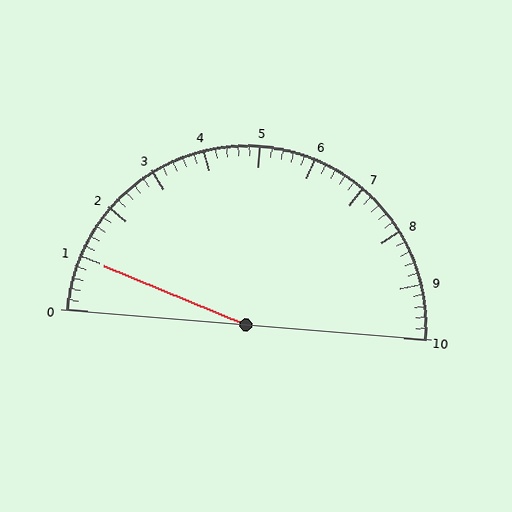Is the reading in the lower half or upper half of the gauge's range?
The reading is in the lower half of the range (0 to 10).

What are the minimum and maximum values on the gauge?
The gauge ranges from 0 to 10.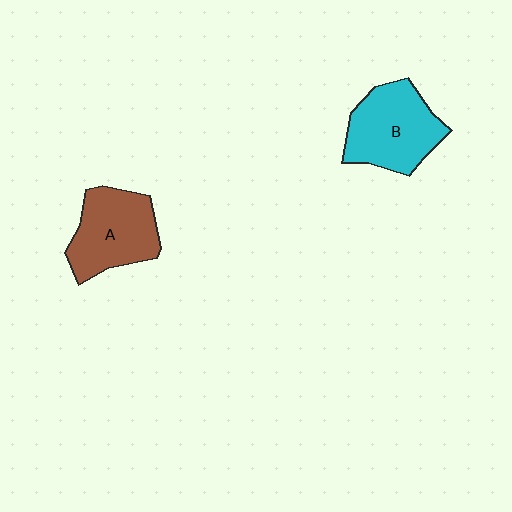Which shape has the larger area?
Shape B (cyan).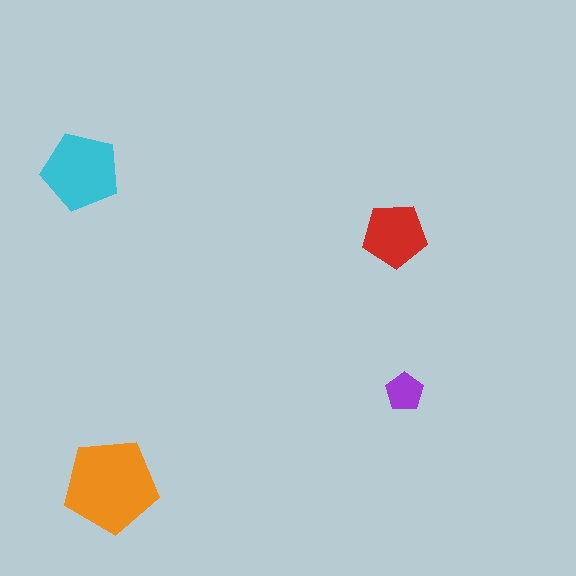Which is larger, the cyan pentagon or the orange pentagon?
The orange one.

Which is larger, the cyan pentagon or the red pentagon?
The cyan one.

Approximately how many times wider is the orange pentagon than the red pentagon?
About 1.5 times wider.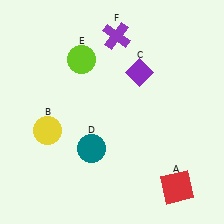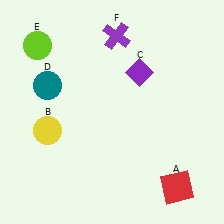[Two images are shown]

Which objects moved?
The objects that moved are: the teal circle (D), the lime circle (E).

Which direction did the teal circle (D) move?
The teal circle (D) moved up.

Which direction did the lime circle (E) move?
The lime circle (E) moved left.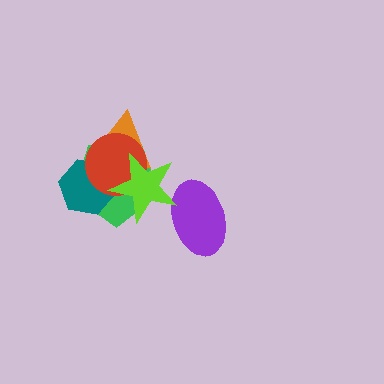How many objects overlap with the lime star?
5 objects overlap with the lime star.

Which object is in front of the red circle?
The lime star is in front of the red circle.